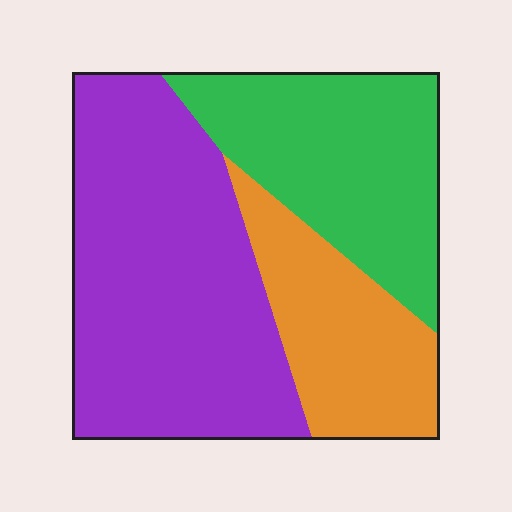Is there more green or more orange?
Green.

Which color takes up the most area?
Purple, at roughly 50%.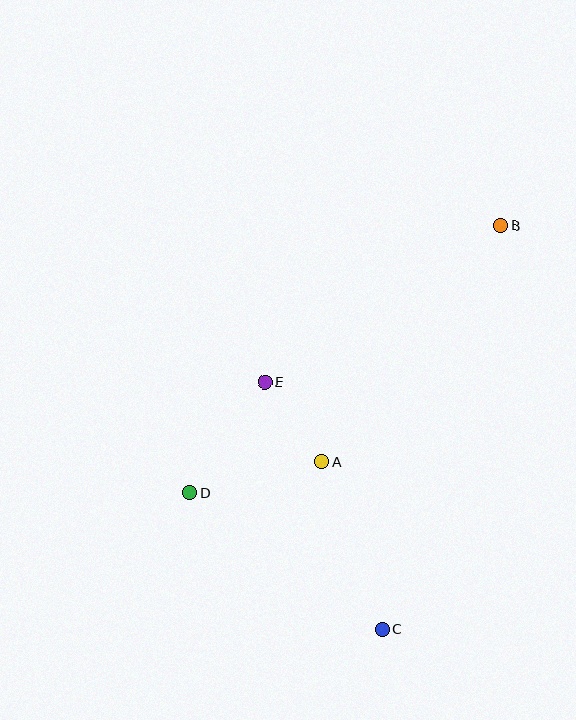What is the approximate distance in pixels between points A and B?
The distance between A and B is approximately 296 pixels.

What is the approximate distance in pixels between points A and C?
The distance between A and C is approximately 178 pixels.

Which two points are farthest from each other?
Points B and C are farthest from each other.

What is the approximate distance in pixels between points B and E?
The distance between B and E is approximately 283 pixels.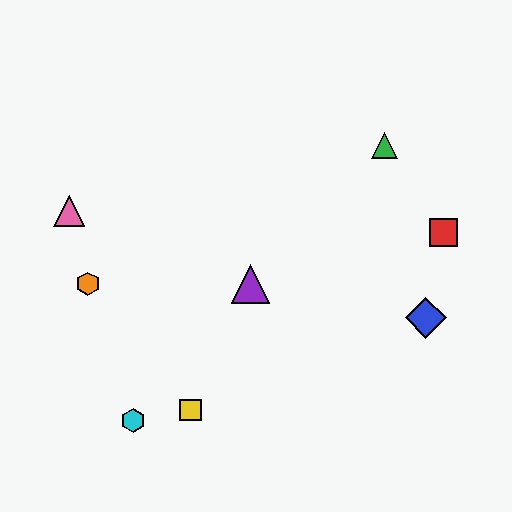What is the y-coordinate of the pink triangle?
The pink triangle is at y≈211.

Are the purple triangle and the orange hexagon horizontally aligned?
Yes, both are at y≈284.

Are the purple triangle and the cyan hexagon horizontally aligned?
No, the purple triangle is at y≈284 and the cyan hexagon is at y≈420.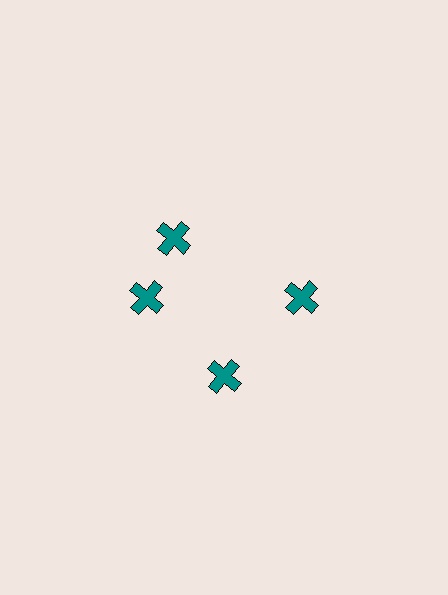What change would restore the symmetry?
The symmetry would be restored by rotating it back into even spacing with its neighbors so that all 4 crosses sit at equal angles and equal distance from the center.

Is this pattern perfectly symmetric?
No. The 4 teal crosses are arranged in a ring, but one element near the 12 o'clock position is rotated out of alignment along the ring, breaking the 4-fold rotational symmetry.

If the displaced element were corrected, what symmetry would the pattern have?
It would have 4-fold rotational symmetry — the pattern would map onto itself every 90 degrees.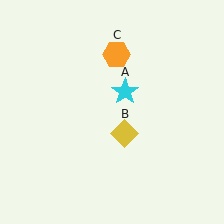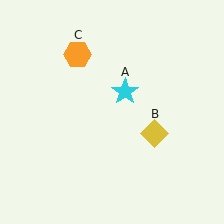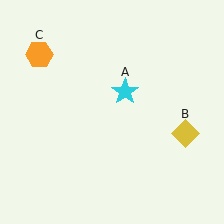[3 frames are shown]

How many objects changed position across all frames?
2 objects changed position: yellow diamond (object B), orange hexagon (object C).